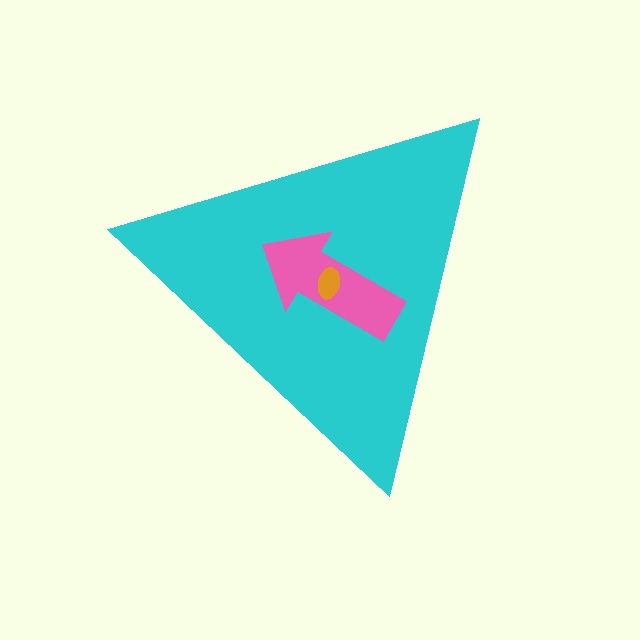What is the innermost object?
The orange ellipse.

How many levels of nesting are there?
3.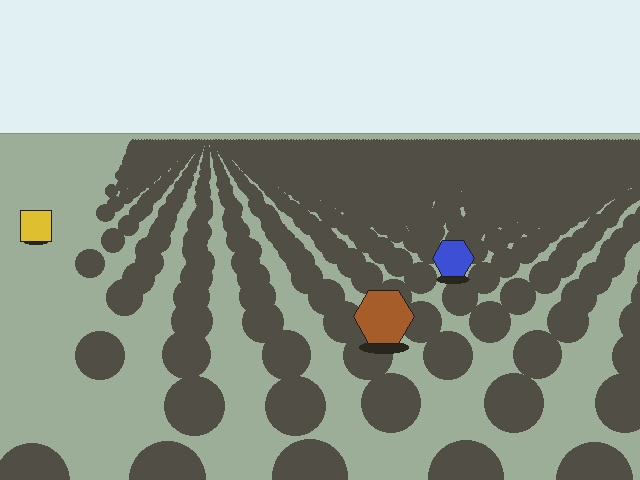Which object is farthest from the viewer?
The yellow square is farthest from the viewer. It appears smaller and the ground texture around it is denser.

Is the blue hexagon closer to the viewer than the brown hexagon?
No. The brown hexagon is closer — you can tell from the texture gradient: the ground texture is coarser near it.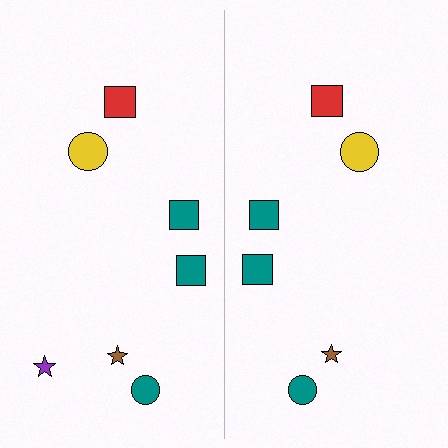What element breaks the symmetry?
A purple star is missing from the right side.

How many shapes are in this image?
There are 13 shapes in this image.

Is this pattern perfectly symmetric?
No, the pattern is not perfectly symmetric. A purple star is missing from the right side.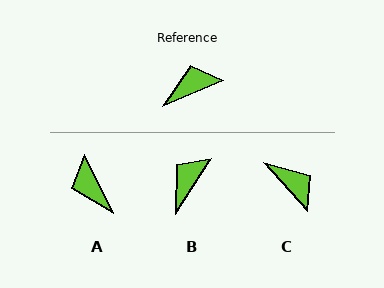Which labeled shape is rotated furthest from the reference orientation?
A, about 93 degrees away.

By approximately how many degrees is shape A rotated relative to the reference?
Approximately 93 degrees counter-clockwise.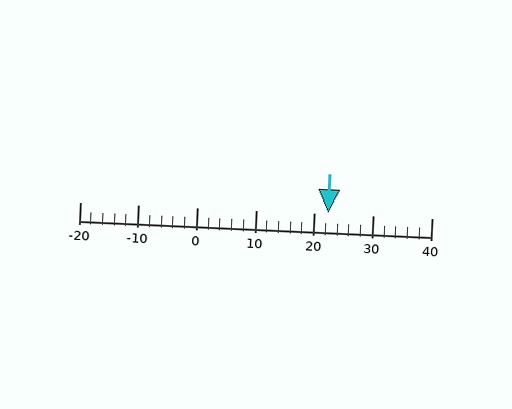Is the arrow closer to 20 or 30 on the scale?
The arrow is closer to 20.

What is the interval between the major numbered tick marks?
The major tick marks are spaced 10 units apart.